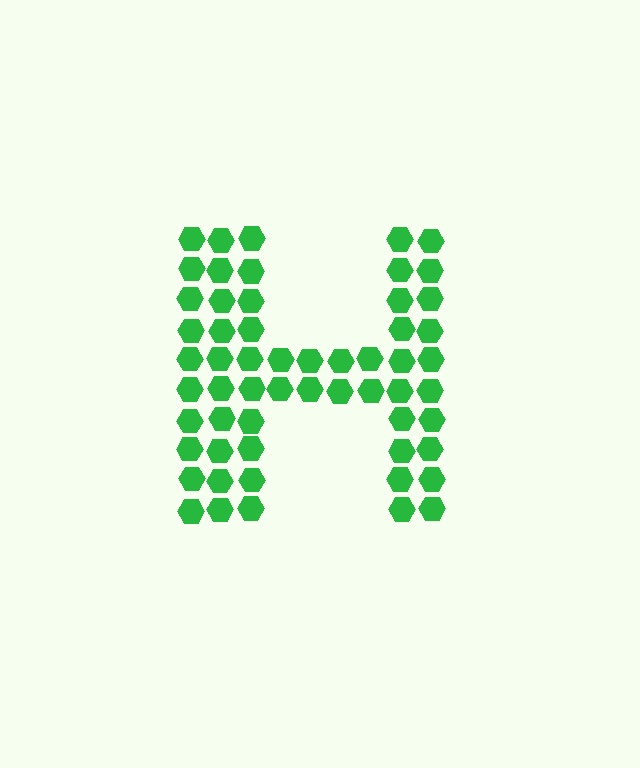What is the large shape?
The large shape is the letter H.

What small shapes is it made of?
It is made of small hexagons.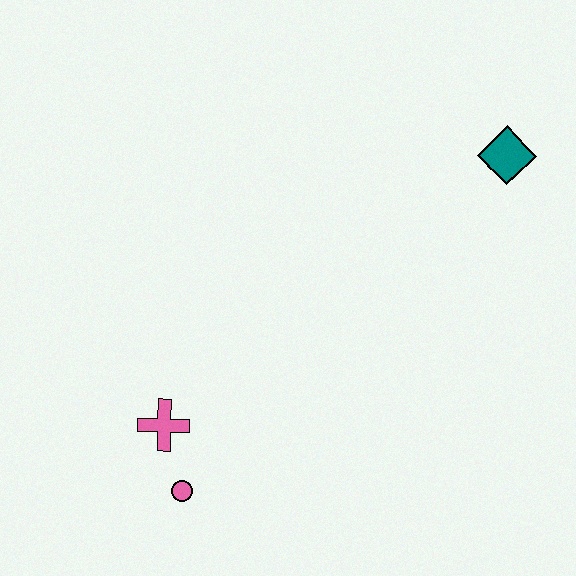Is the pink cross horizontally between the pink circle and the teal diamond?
No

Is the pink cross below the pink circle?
No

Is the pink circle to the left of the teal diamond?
Yes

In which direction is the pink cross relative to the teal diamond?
The pink cross is to the left of the teal diamond.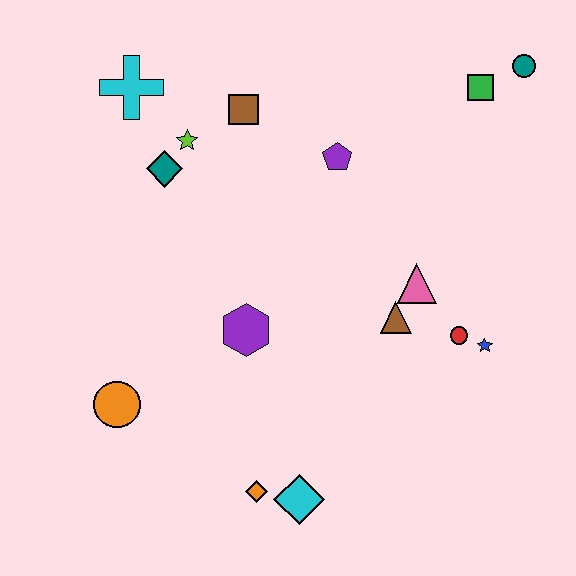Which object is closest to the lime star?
The teal diamond is closest to the lime star.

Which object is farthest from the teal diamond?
The teal circle is farthest from the teal diamond.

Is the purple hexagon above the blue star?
Yes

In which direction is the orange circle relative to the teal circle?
The orange circle is to the left of the teal circle.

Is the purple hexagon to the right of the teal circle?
No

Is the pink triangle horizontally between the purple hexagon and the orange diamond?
No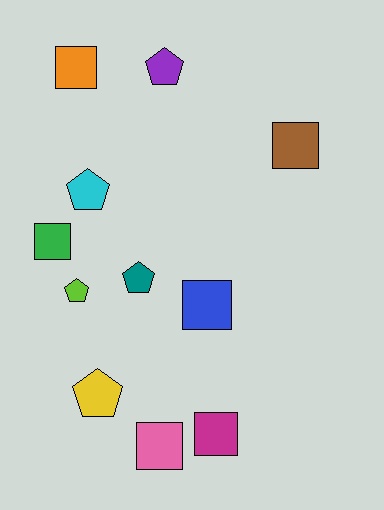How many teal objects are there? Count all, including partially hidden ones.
There is 1 teal object.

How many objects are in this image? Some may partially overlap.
There are 11 objects.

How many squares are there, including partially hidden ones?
There are 6 squares.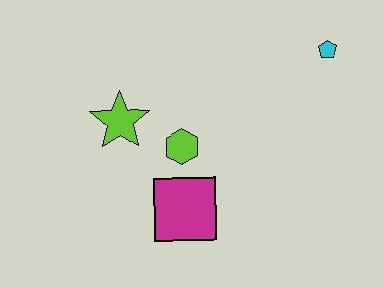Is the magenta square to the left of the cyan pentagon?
Yes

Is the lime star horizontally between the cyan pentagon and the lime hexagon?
No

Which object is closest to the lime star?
The lime hexagon is closest to the lime star.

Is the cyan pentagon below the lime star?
No